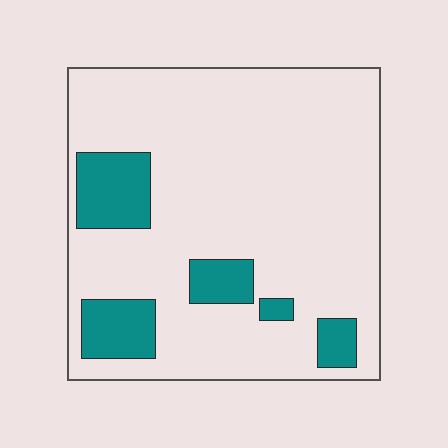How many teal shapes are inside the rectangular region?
5.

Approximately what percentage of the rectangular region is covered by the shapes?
Approximately 15%.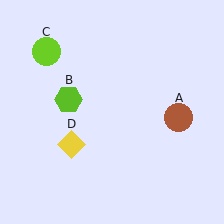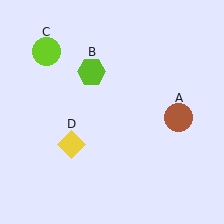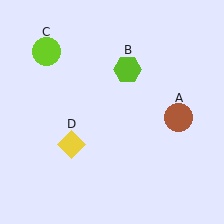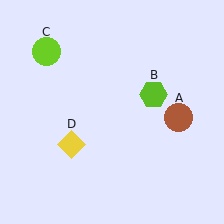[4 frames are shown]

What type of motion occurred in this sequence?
The lime hexagon (object B) rotated clockwise around the center of the scene.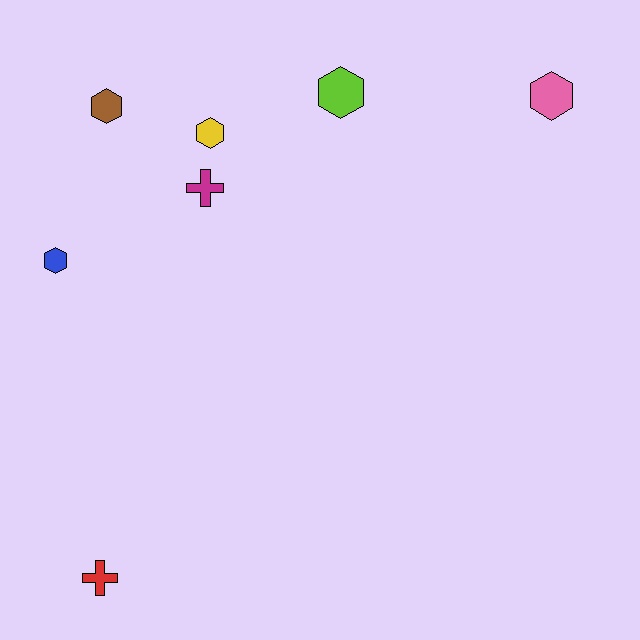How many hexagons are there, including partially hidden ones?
There are 5 hexagons.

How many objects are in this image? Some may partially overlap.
There are 7 objects.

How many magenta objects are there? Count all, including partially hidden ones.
There is 1 magenta object.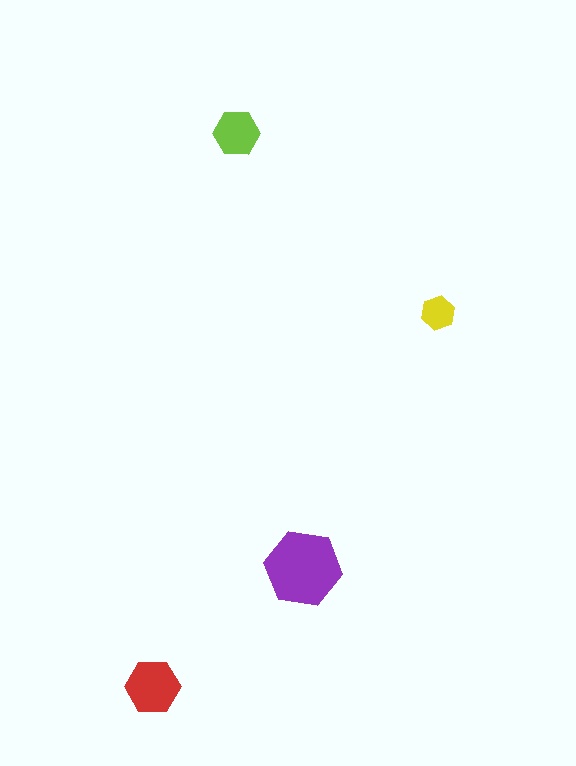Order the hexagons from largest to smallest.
the purple one, the red one, the lime one, the yellow one.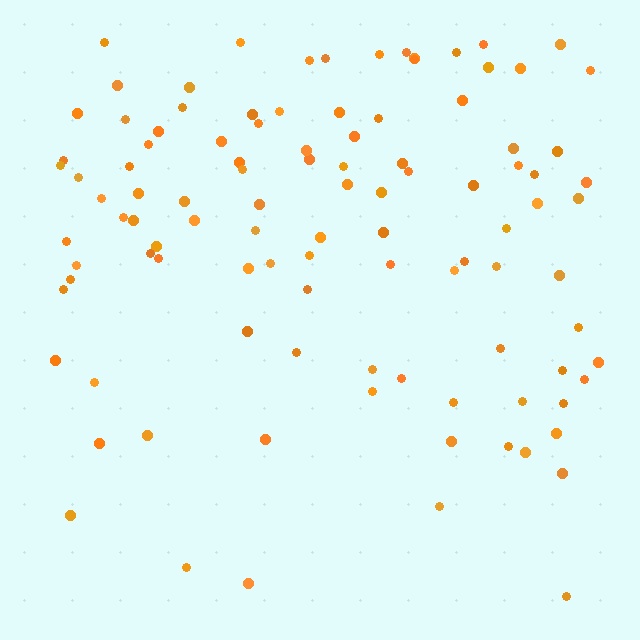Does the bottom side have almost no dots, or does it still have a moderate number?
Still a moderate number, just noticeably fewer than the top.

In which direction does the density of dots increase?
From bottom to top, with the top side densest.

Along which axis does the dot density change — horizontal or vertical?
Vertical.